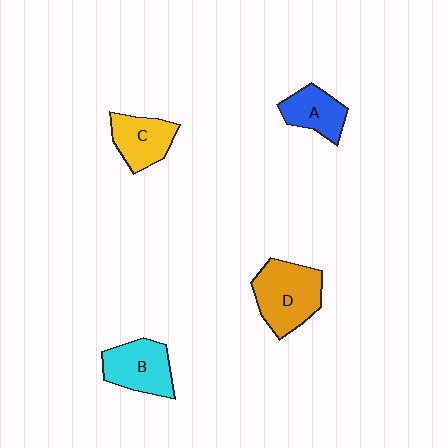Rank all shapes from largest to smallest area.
From largest to smallest: D (orange), B (cyan), C (yellow), A (blue).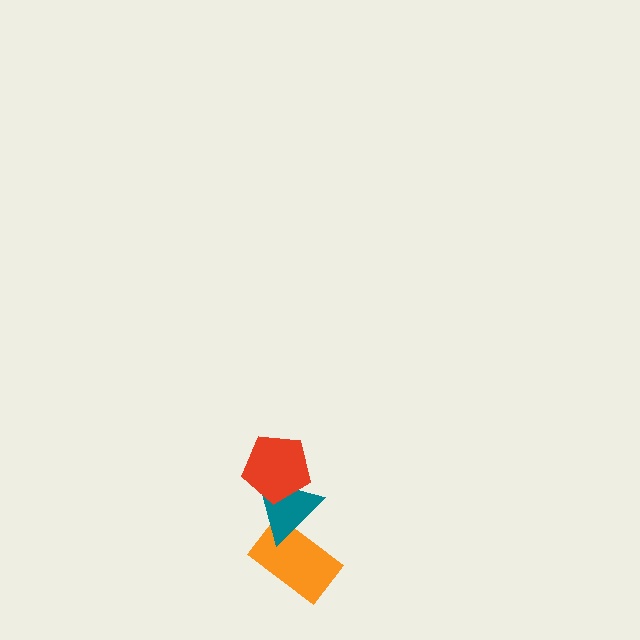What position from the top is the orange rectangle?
The orange rectangle is 3rd from the top.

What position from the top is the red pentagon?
The red pentagon is 1st from the top.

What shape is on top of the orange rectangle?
The teal triangle is on top of the orange rectangle.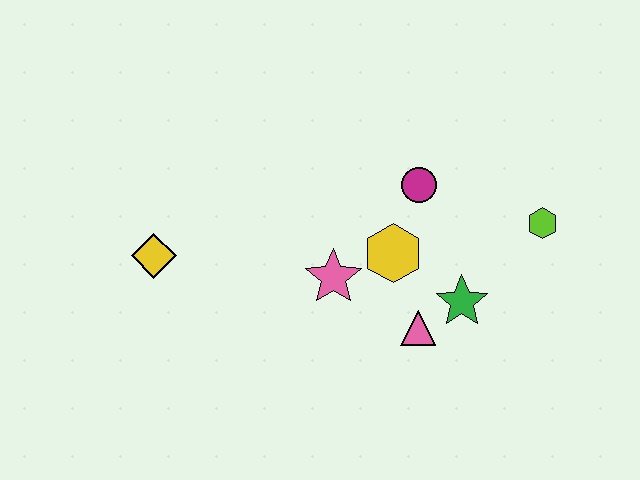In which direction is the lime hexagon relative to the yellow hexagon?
The lime hexagon is to the right of the yellow hexagon.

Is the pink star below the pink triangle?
No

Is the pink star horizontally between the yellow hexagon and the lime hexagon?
No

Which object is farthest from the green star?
The yellow diamond is farthest from the green star.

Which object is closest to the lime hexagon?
The green star is closest to the lime hexagon.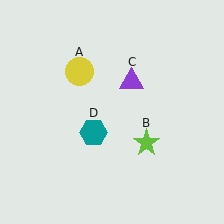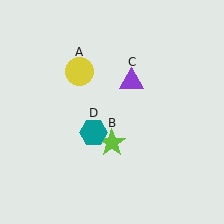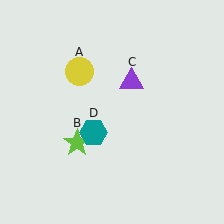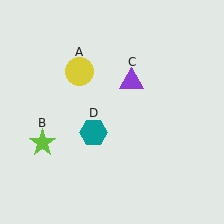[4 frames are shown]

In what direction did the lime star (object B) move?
The lime star (object B) moved left.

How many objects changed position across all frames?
1 object changed position: lime star (object B).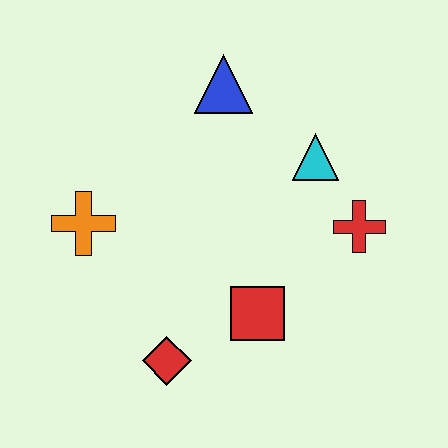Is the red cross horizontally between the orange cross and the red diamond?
No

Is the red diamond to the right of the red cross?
No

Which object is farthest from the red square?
The blue triangle is farthest from the red square.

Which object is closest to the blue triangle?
The cyan triangle is closest to the blue triangle.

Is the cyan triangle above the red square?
Yes